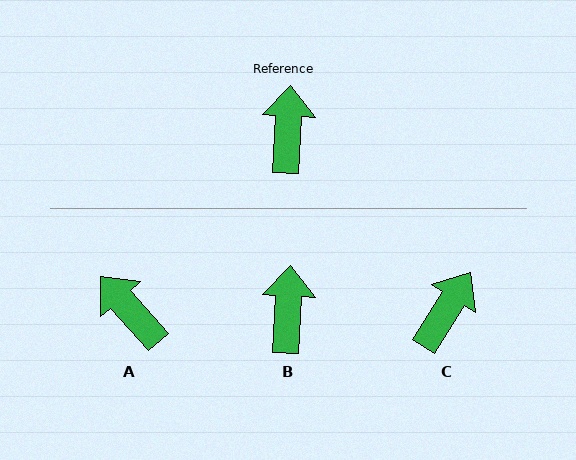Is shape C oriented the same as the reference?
No, it is off by about 28 degrees.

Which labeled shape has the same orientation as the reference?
B.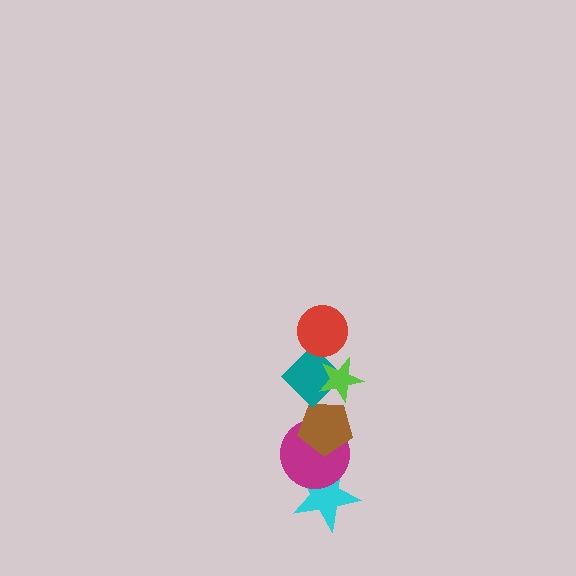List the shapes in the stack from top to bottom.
From top to bottom: the red circle, the lime star, the teal diamond, the brown pentagon, the magenta circle, the cyan star.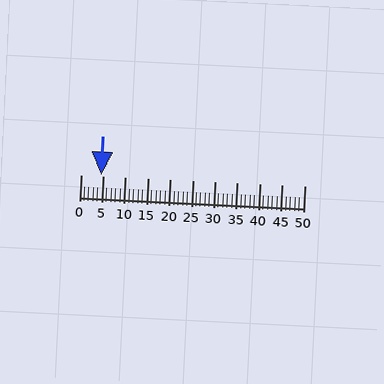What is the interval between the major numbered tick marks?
The major tick marks are spaced 5 units apart.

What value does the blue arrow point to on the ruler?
The blue arrow points to approximately 5.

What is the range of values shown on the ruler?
The ruler shows values from 0 to 50.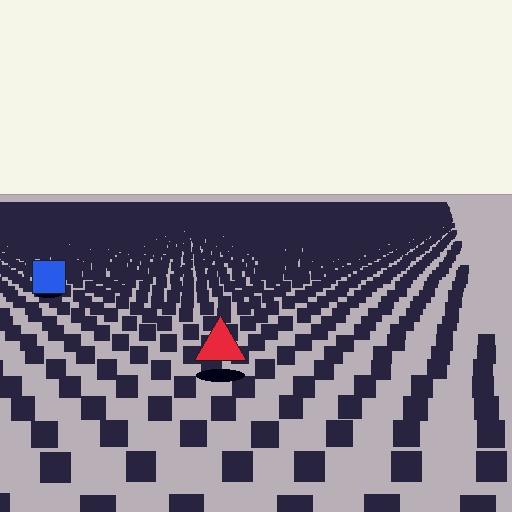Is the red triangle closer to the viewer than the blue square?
Yes. The red triangle is closer — you can tell from the texture gradient: the ground texture is coarser near it.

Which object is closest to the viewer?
The red triangle is closest. The texture marks near it are larger and more spread out.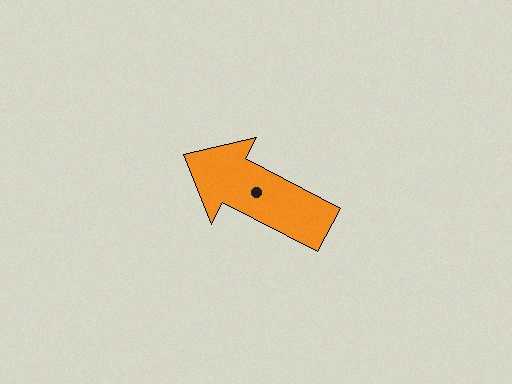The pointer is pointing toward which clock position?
Roughly 10 o'clock.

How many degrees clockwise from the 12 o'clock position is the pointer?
Approximately 298 degrees.